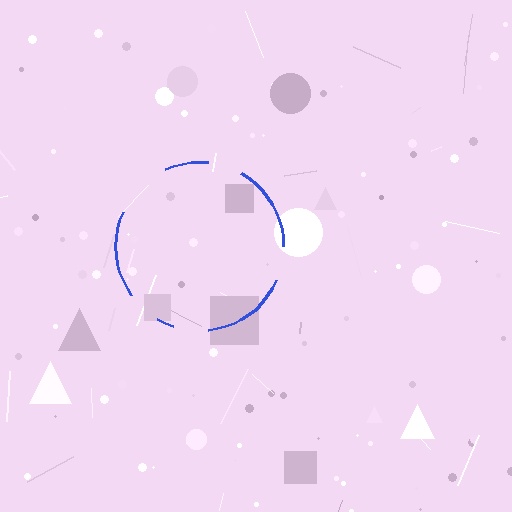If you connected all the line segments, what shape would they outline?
They would outline a circle.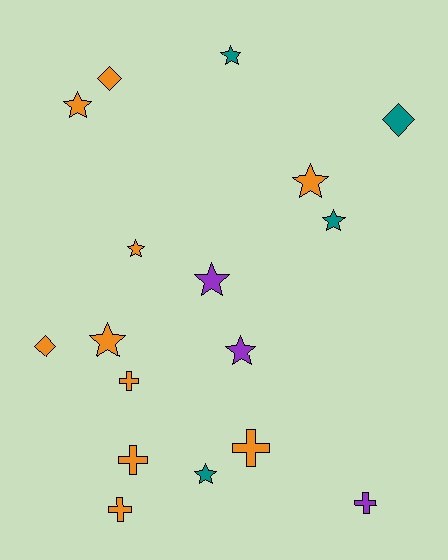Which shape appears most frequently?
Star, with 9 objects.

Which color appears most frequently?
Orange, with 10 objects.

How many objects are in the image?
There are 17 objects.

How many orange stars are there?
There are 4 orange stars.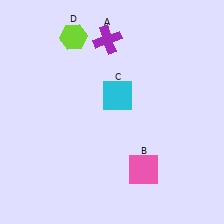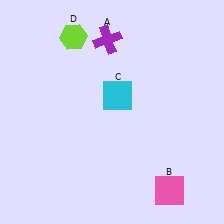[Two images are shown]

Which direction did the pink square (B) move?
The pink square (B) moved right.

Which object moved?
The pink square (B) moved right.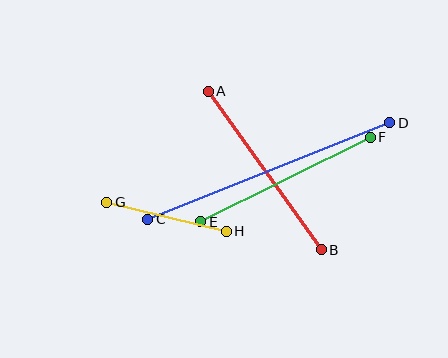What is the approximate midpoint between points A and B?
The midpoint is at approximately (265, 170) pixels.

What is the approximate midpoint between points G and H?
The midpoint is at approximately (166, 217) pixels.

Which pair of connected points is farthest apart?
Points C and D are farthest apart.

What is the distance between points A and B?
The distance is approximately 194 pixels.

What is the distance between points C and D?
The distance is approximately 261 pixels.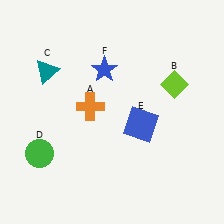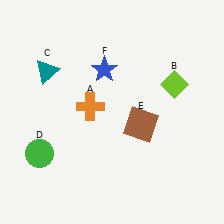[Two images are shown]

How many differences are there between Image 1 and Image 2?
There is 1 difference between the two images.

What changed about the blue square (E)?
In Image 1, E is blue. In Image 2, it changed to brown.